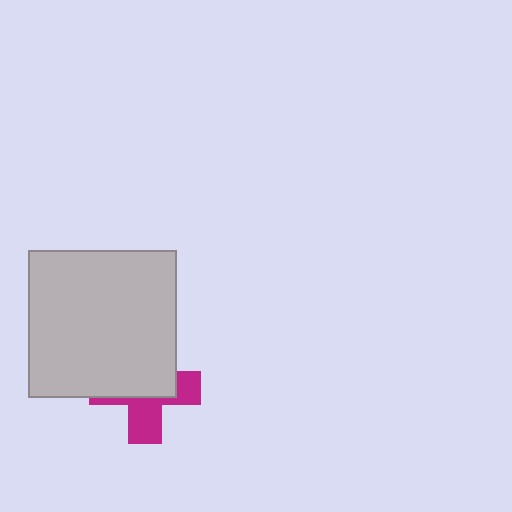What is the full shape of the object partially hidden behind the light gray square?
The partially hidden object is a magenta cross.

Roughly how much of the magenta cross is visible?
A small part of it is visible (roughly 44%).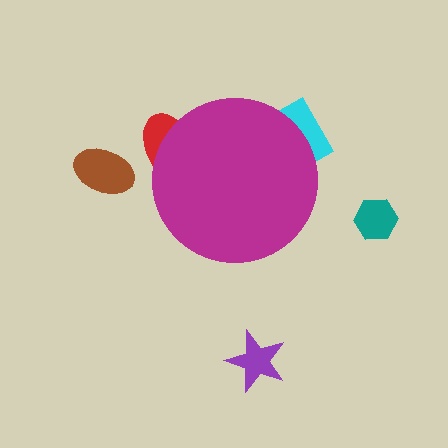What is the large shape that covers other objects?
A magenta circle.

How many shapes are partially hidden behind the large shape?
2 shapes are partially hidden.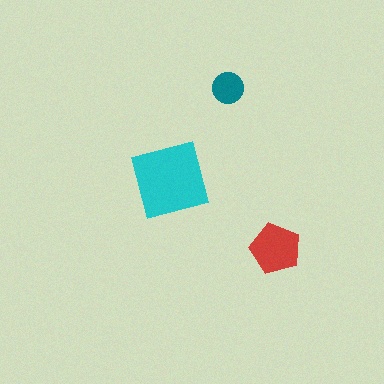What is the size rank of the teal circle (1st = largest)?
3rd.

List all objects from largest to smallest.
The cyan square, the red pentagon, the teal circle.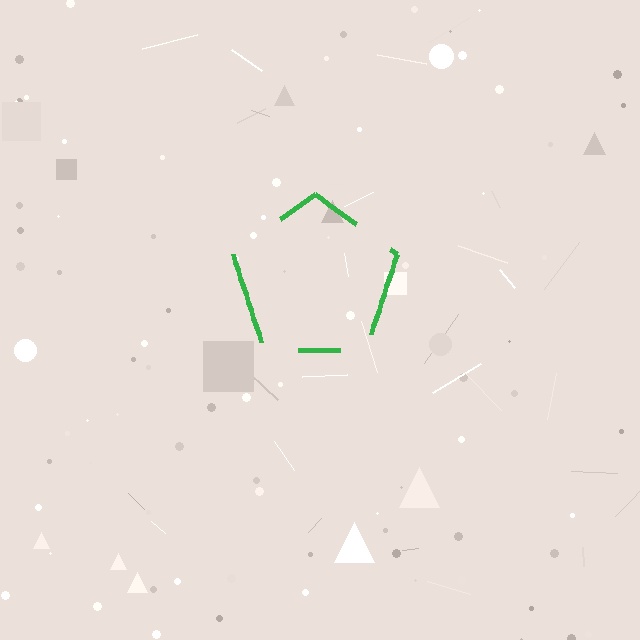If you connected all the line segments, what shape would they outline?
They would outline a pentagon.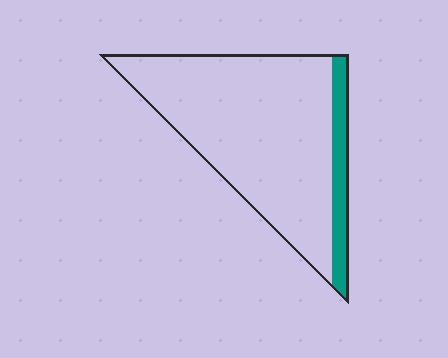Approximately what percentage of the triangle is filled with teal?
Approximately 15%.